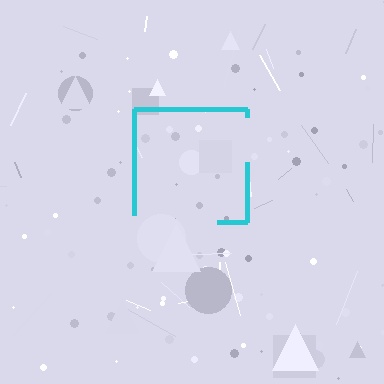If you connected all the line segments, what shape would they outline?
They would outline a square.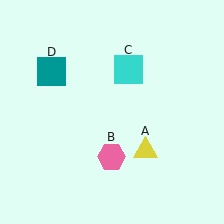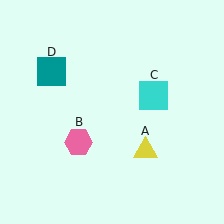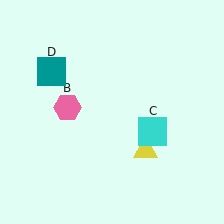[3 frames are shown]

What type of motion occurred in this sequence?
The pink hexagon (object B), cyan square (object C) rotated clockwise around the center of the scene.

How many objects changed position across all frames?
2 objects changed position: pink hexagon (object B), cyan square (object C).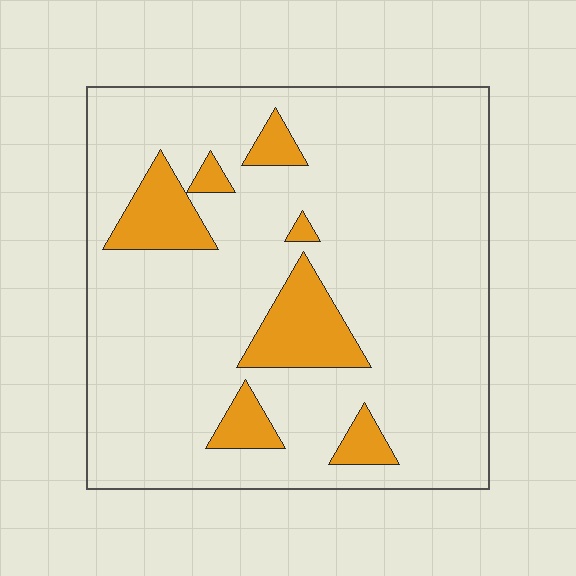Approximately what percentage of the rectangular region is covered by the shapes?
Approximately 15%.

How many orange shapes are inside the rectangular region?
7.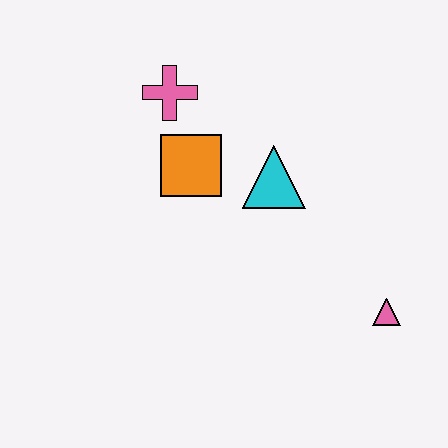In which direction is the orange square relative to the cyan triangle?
The orange square is to the left of the cyan triangle.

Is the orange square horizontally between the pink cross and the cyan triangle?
Yes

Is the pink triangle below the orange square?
Yes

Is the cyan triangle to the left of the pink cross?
No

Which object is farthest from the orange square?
The pink triangle is farthest from the orange square.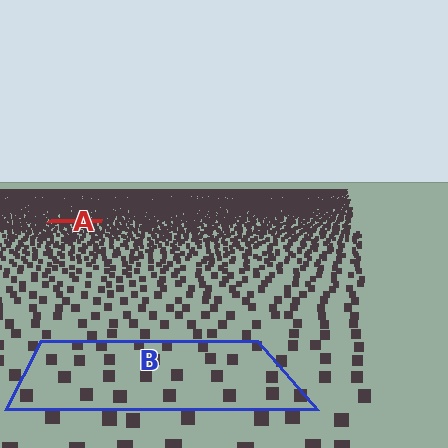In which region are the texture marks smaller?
The texture marks are smaller in region A, because it is farther away.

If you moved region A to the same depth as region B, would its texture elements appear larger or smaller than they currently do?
They would appear larger. At a closer depth, the same texture elements are projected at a bigger on-screen size.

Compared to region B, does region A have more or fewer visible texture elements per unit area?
Region A has more texture elements per unit area — they are packed more densely because it is farther away.